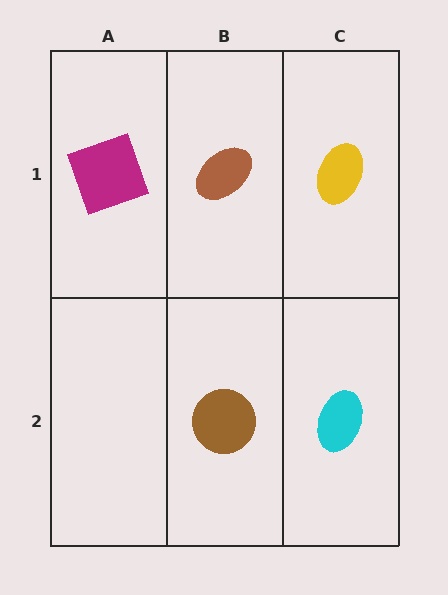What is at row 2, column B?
A brown circle.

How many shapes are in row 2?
2 shapes.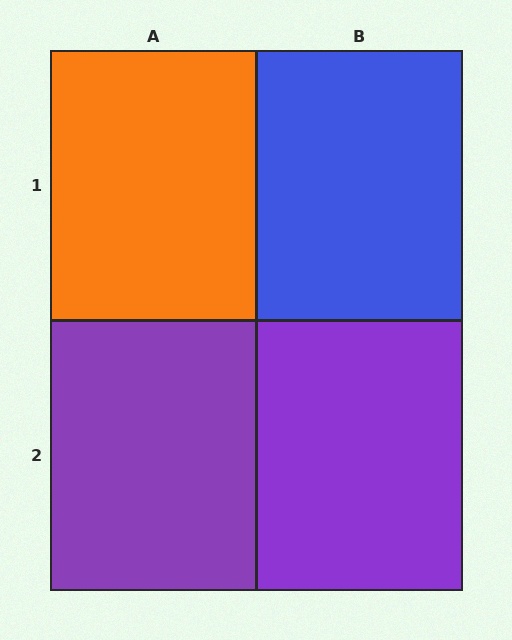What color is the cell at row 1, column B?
Blue.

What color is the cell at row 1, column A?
Orange.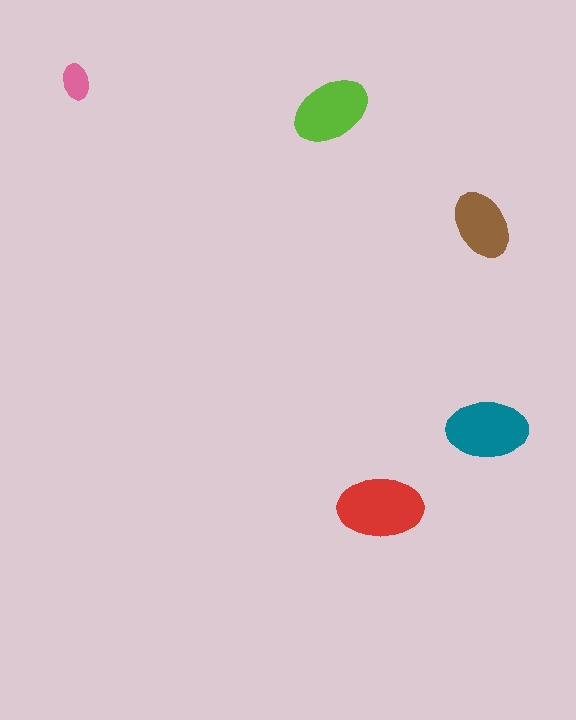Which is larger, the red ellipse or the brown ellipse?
The red one.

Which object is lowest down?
The red ellipse is bottommost.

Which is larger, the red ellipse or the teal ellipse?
The red one.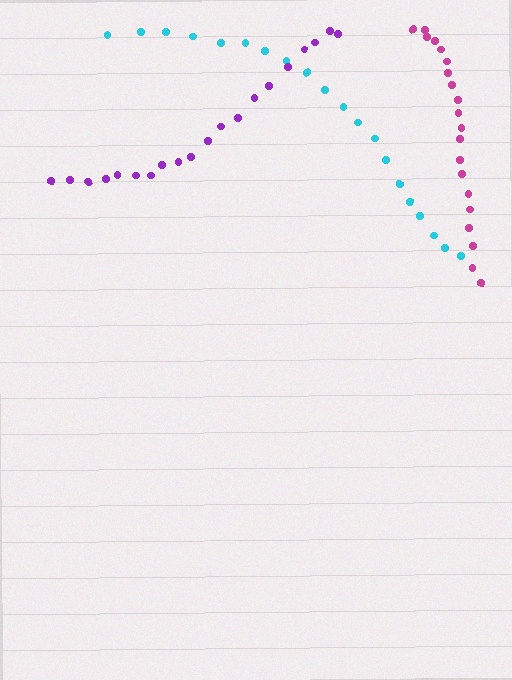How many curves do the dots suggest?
There are 3 distinct paths.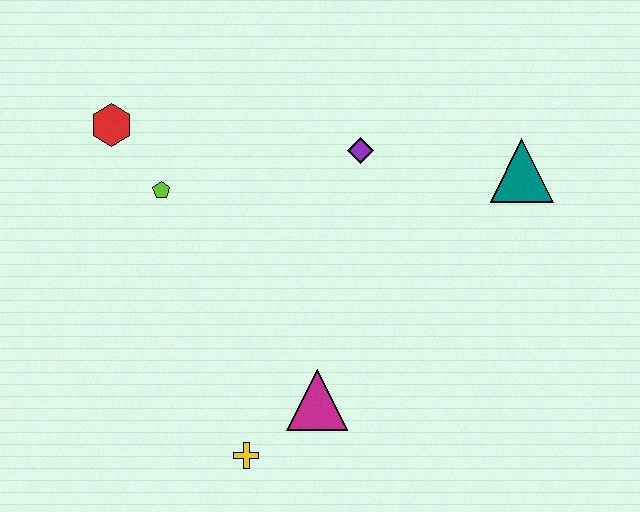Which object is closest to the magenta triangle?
The yellow cross is closest to the magenta triangle.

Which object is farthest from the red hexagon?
The teal triangle is farthest from the red hexagon.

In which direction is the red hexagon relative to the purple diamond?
The red hexagon is to the left of the purple diamond.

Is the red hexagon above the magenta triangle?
Yes